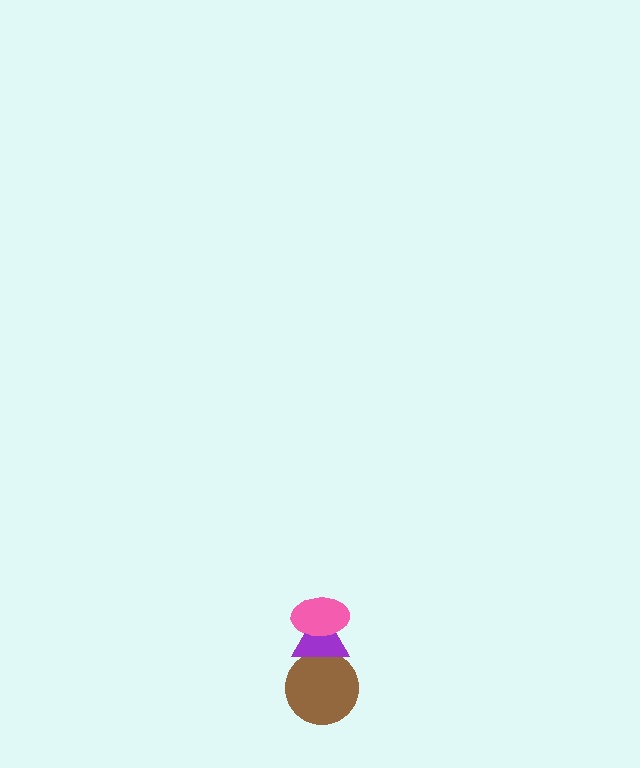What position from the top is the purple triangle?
The purple triangle is 2nd from the top.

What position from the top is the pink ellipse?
The pink ellipse is 1st from the top.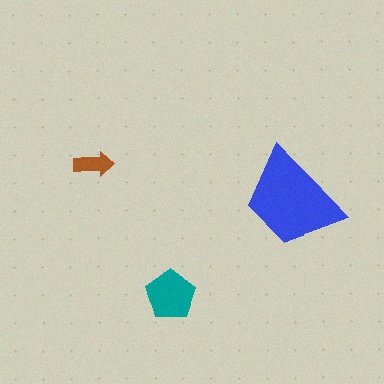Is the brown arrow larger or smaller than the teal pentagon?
Smaller.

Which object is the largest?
The blue trapezoid.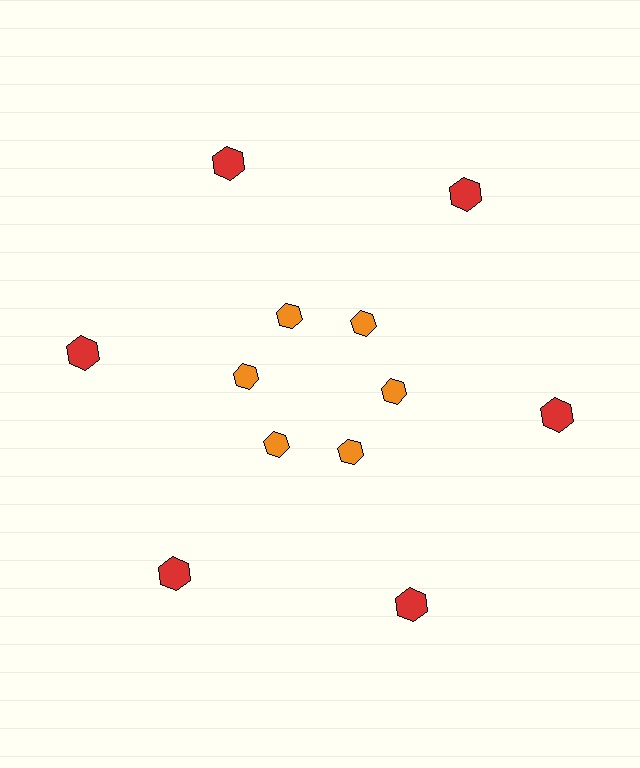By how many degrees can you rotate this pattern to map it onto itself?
The pattern maps onto itself every 60 degrees of rotation.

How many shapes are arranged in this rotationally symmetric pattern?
There are 12 shapes, arranged in 6 groups of 2.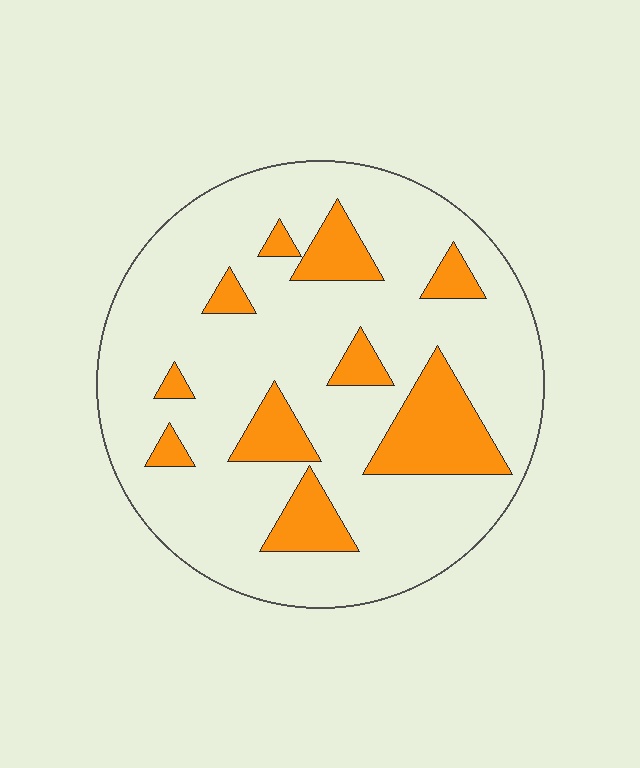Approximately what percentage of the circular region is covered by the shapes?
Approximately 20%.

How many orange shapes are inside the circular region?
10.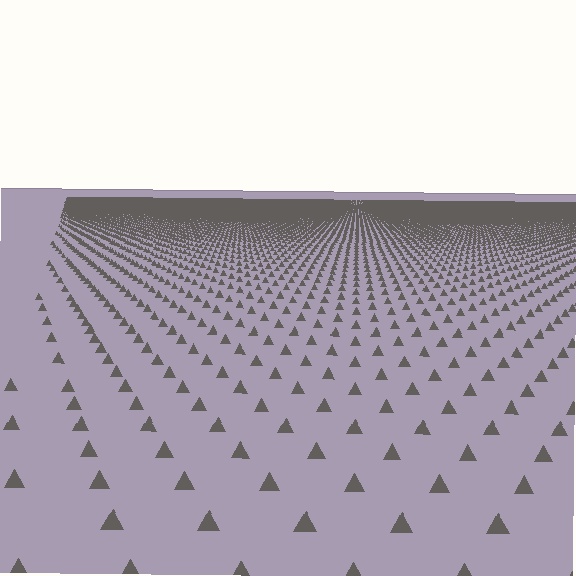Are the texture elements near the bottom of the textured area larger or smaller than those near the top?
Larger. Near the bottom, elements are closer to the viewer and appear at a bigger on-screen size.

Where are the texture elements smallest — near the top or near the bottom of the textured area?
Near the top.